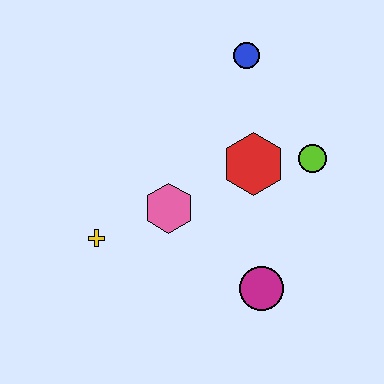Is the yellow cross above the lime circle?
No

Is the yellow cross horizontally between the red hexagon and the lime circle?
No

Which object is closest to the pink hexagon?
The yellow cross is closest to the pink hexagon.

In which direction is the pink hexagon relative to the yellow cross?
The pink hexagon is to the right of the yellow cross.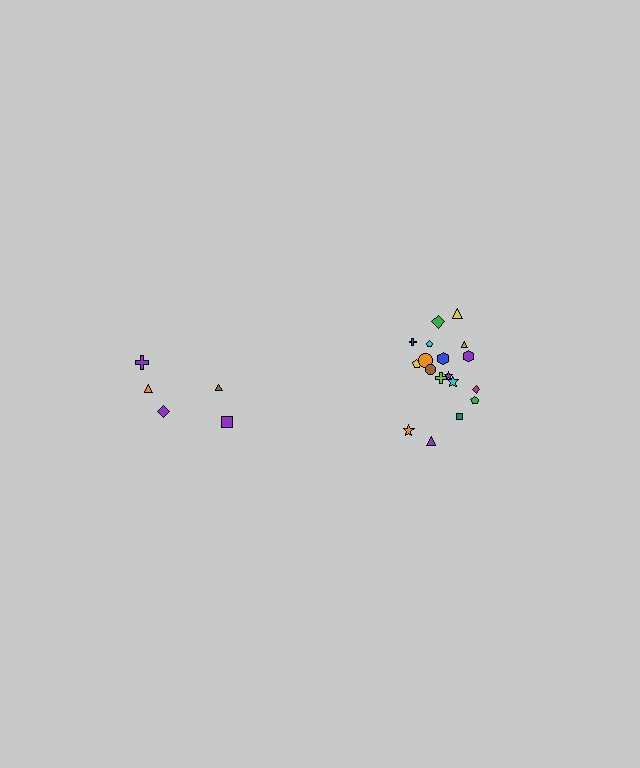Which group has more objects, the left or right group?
The right group.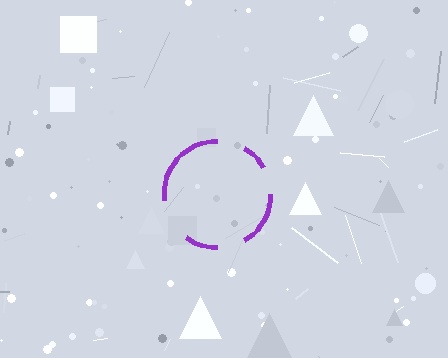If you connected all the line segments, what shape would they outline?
They would outline a circle.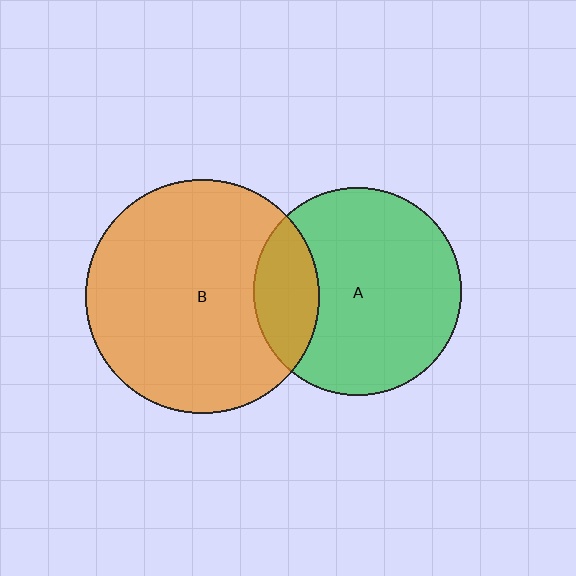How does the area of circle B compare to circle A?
Approximately 1.3 times.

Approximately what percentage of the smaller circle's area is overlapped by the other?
Approximately 20%.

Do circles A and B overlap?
Yes.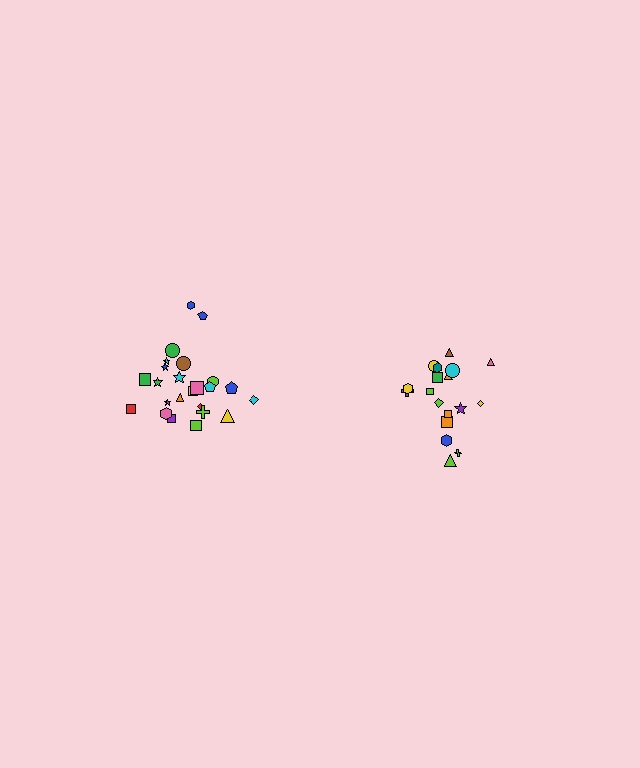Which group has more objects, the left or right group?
The left group.